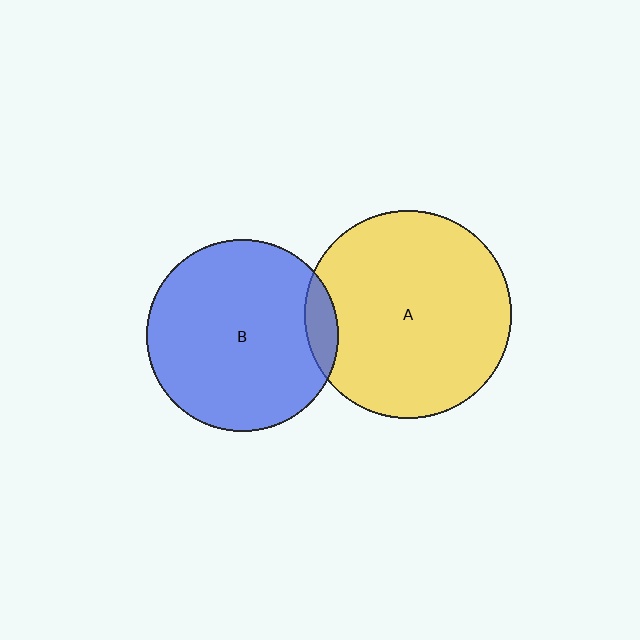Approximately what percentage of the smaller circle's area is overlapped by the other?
Approximately 10%.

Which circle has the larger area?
Circle A (yellow).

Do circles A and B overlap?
Yes.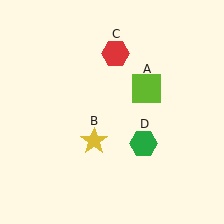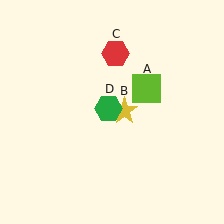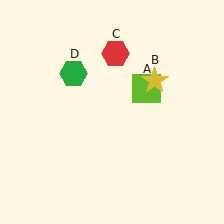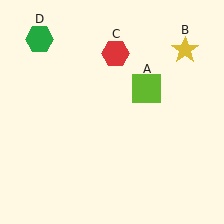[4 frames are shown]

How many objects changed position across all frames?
2 objects changed position: yellow star (object B), green hexagon (object D).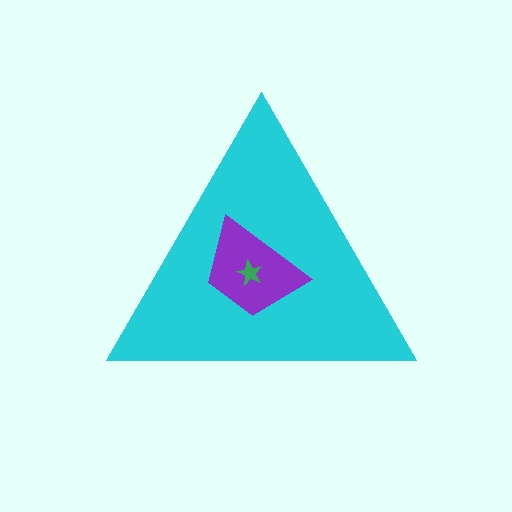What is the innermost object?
The green star.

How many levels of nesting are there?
3.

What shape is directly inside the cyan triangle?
The purple trapezoid.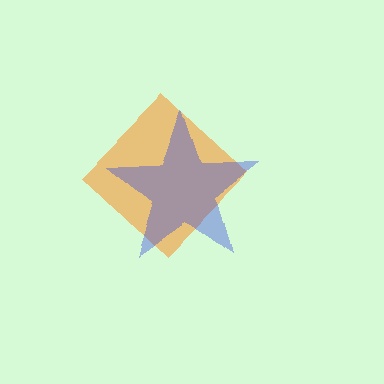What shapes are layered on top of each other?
The layered shapes are: an orange diamond, a blue star.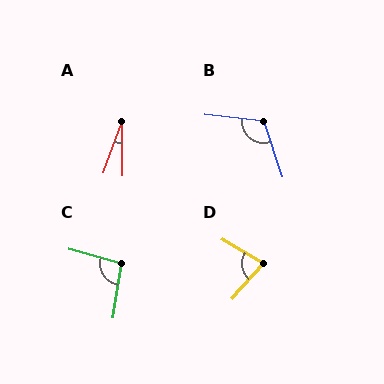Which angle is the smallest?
A, at approximately 21 degrees.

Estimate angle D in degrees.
Approximately 79 degrees.